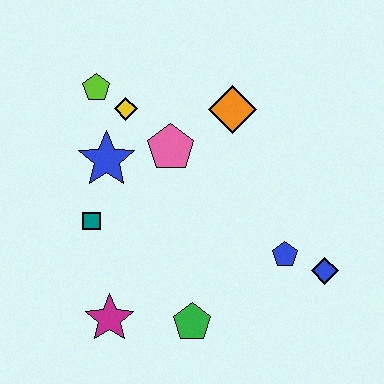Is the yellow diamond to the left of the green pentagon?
Yes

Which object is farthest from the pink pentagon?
The blue diamond is farthest from the pink pentagon.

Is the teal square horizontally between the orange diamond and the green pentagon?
No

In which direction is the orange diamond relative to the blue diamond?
The orange diamond is above the blue diamond.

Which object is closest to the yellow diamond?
The lime pentagon is closest to the yellow diamond.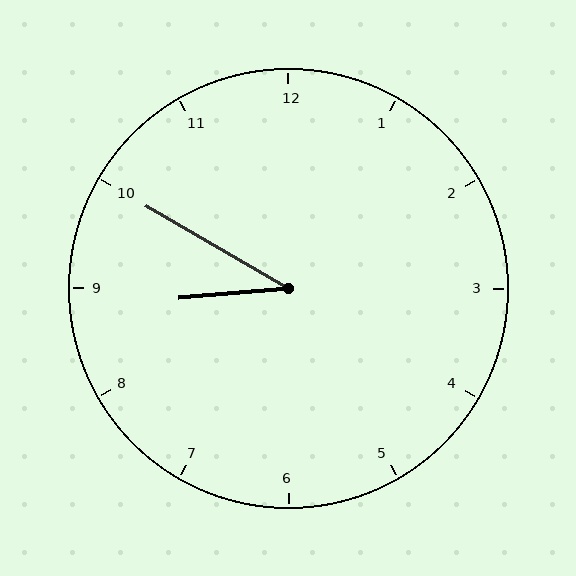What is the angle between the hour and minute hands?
Approximately 35 degrees.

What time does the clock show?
8:50.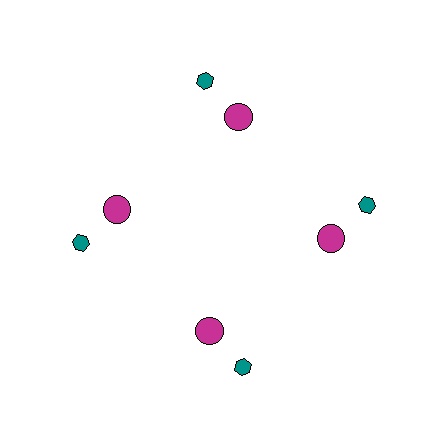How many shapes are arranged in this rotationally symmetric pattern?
There are 8 shapes, arranged in 4 groups of 2.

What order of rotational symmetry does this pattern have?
This pattern has 4-fold rotational symmetry.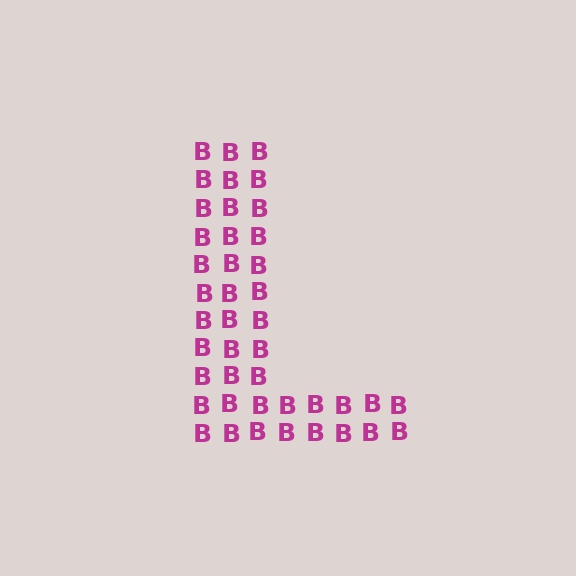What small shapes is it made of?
It is made of small letter B's.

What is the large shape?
The large shape is the letter L.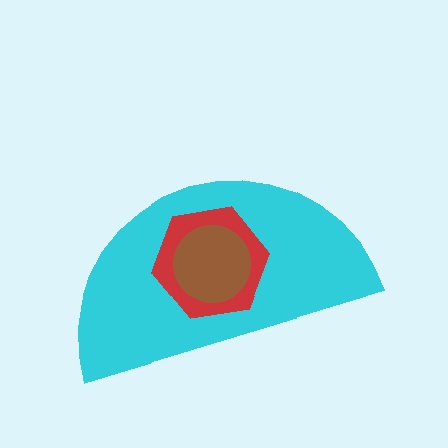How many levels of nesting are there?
3.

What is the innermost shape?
The brown circle.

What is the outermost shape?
The cyan semicircle.